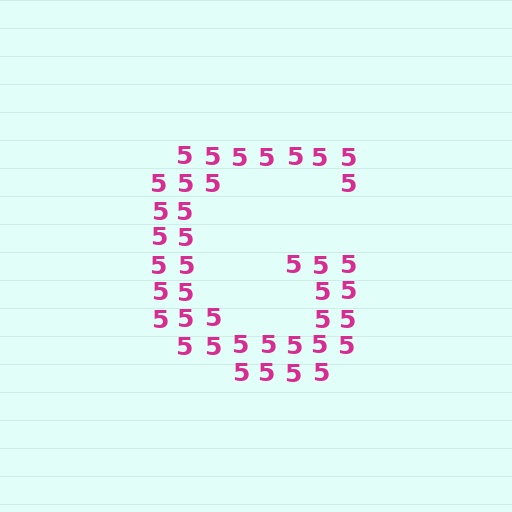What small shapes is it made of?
It is made of small digit 5's.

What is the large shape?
The large shape is the letter G.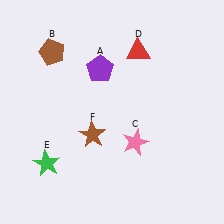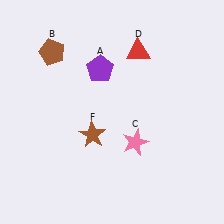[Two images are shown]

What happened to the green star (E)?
The green star (E) was removed in Image 2. It was in the bottom-left area of Image 1.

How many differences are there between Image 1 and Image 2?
There is 1 difference between the two images.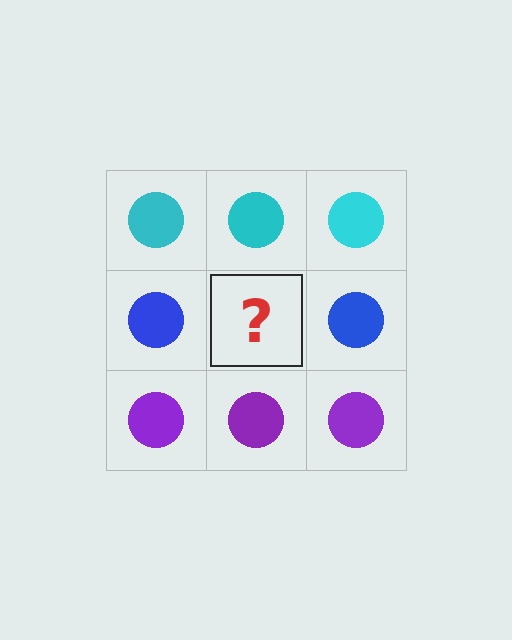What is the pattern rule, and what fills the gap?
The rule is that each row has a consistent color. The gap should be filled with a blue circle.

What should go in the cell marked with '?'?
The missing cell should contain a blue circle.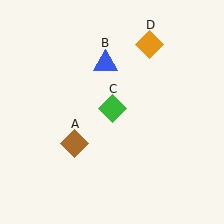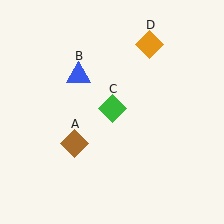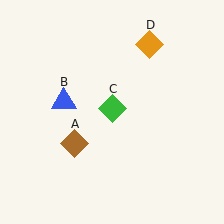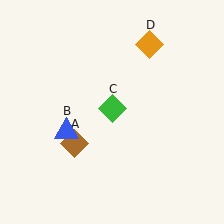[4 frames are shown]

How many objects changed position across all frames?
1 object changed position: blue triangle (object B).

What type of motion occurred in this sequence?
The blue triangle (object B) rotated counterclockwise around the center of the scene.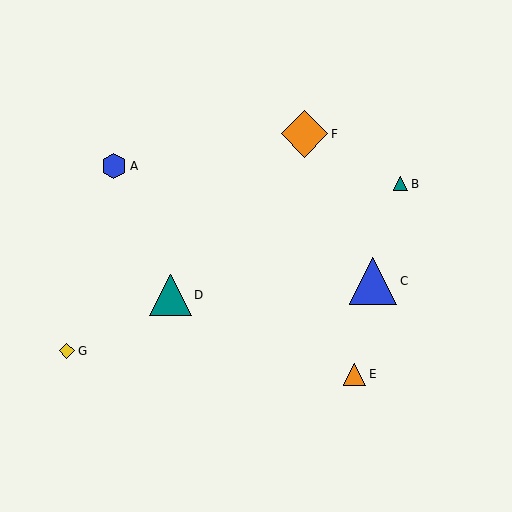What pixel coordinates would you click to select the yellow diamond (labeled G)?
Click at (67, 351) to select the yellow diamond G.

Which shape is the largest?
The blue triangle (labeled C) is the largest.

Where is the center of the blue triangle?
The center of the blue triangle is at (373, 281).